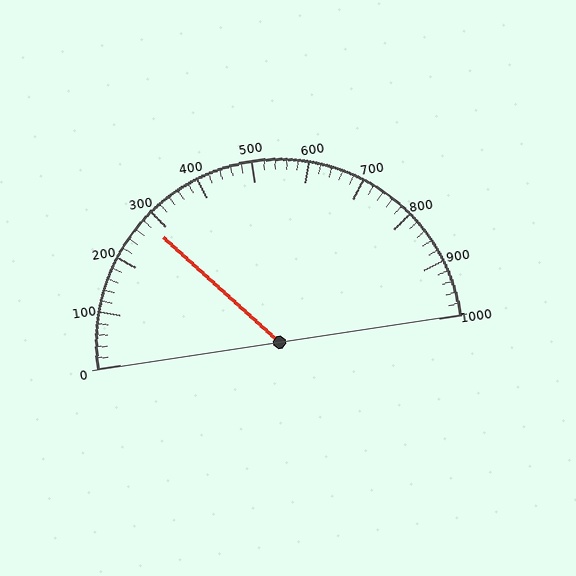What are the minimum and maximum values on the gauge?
The gauge ranges from 0 to 1000.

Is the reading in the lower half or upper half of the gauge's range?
The reading is in the lower half of the range (0 to 1000).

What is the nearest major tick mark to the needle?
The nearest major tick mark is 300.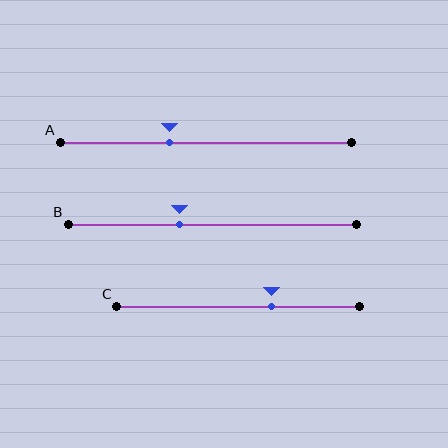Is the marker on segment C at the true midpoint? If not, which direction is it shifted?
No, the marker on segment C is shifted to the right by about 14% of the segment length.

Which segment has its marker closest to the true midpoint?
Segment B has its marker closest to the true midpoint.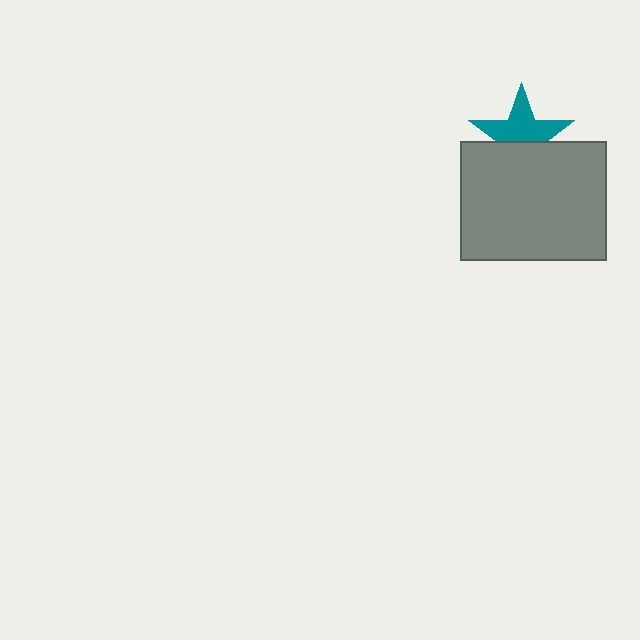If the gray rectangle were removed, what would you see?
You would see the complete teal star.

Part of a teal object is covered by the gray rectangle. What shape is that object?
It is a star.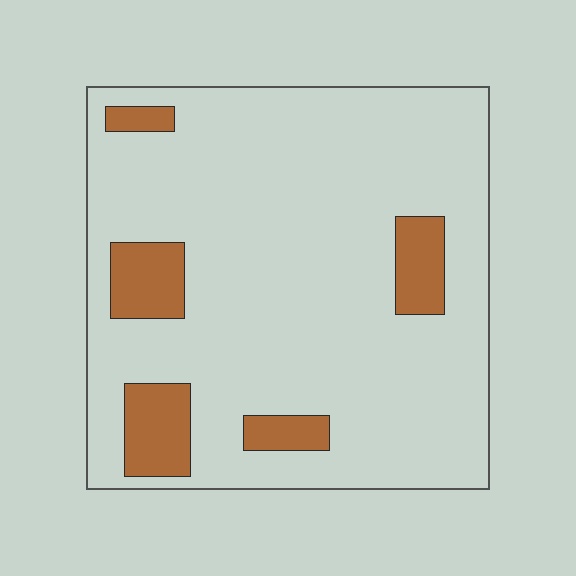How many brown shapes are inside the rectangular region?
5.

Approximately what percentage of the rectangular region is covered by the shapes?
Approximately 15%.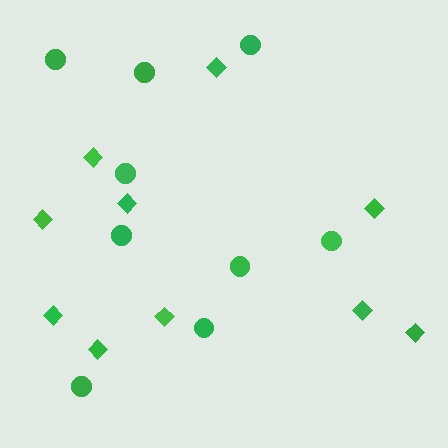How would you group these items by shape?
There are 2 groups: one group of diamonds (10) and one group of circles (9).